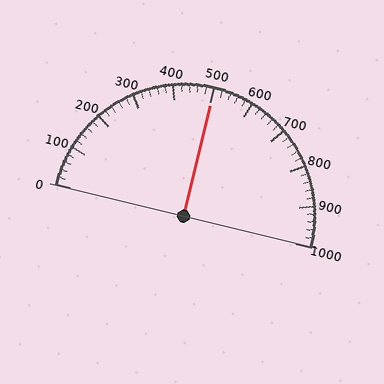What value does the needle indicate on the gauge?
The needle indicates approximately 500.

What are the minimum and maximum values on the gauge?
The gauge ranges from 0 to 1000.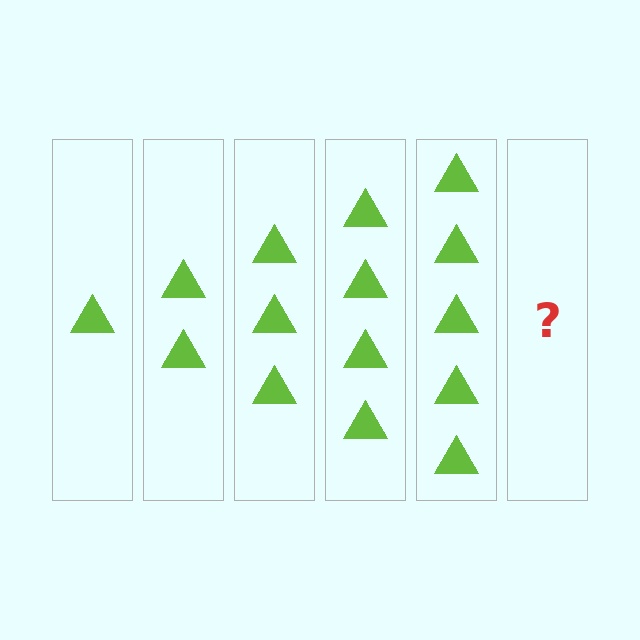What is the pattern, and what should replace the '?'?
The pattern is that each step adds one more triangle. The '?' should be 6 triangles.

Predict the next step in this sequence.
The next step is 6 triangles.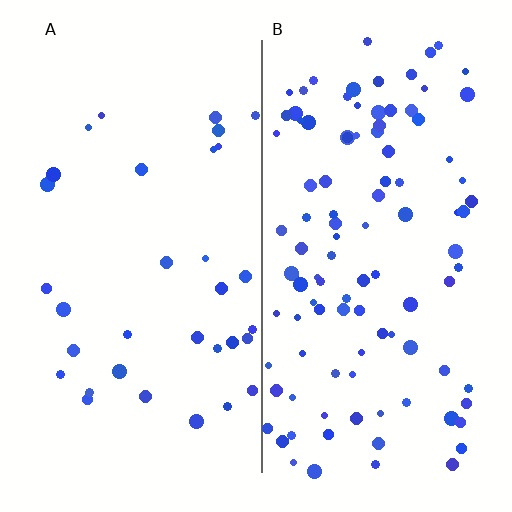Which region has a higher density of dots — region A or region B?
B (the right).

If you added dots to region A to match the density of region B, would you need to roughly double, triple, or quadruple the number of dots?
Approximately triple.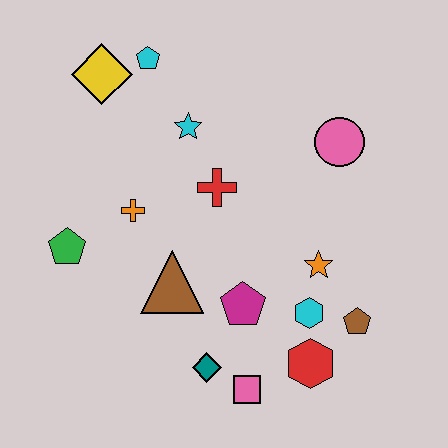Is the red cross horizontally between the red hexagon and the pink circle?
No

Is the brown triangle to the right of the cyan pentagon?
Yes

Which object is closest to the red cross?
The cyan star is closest to the red cross.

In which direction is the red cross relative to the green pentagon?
The red cross is to the right of the green pentagon.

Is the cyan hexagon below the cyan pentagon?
Yes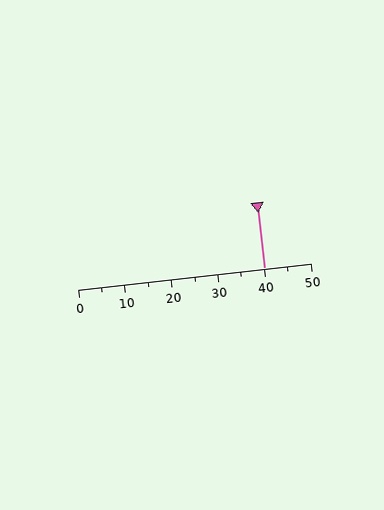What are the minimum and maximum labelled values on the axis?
The axis runs from 0 to 50.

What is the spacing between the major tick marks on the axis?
The major ticks are spaced 10 apart.